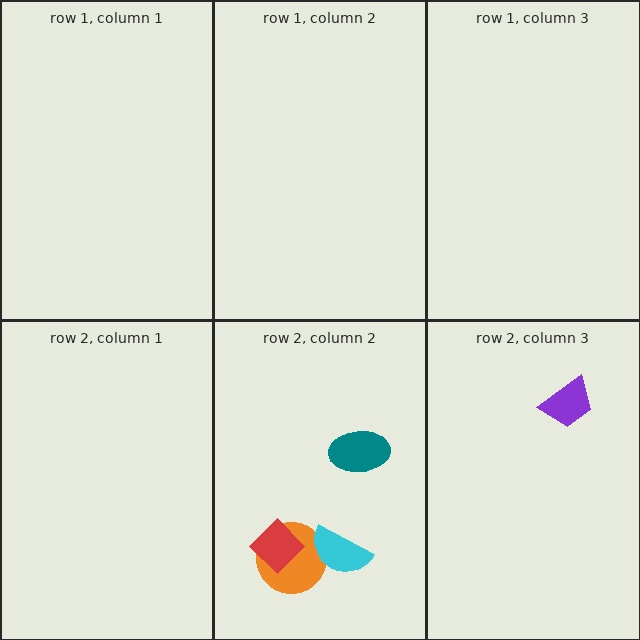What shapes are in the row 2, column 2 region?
The orange circle, the red diamond, the teal ellipse, the cyan semicircle.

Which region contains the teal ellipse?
The row 2, column 2 region.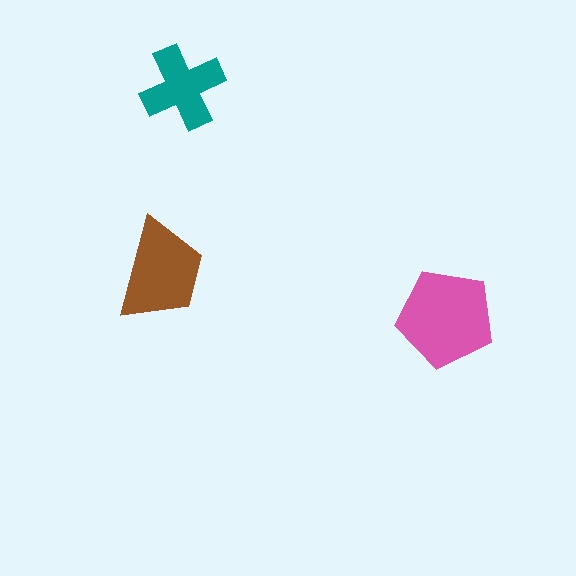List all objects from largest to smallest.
The pink pentagon, the brown trapezoid, the teal cross.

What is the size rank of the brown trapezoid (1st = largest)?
2nd.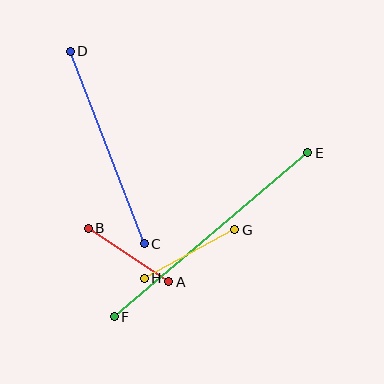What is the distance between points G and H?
The distance is approximately 103 pixels.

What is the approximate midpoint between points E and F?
The midpoint is at approximately (211, 235) pixels.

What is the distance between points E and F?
The distance is approximately 254 pixels.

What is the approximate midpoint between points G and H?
The midpoint is at approximately (190, 254) pixels.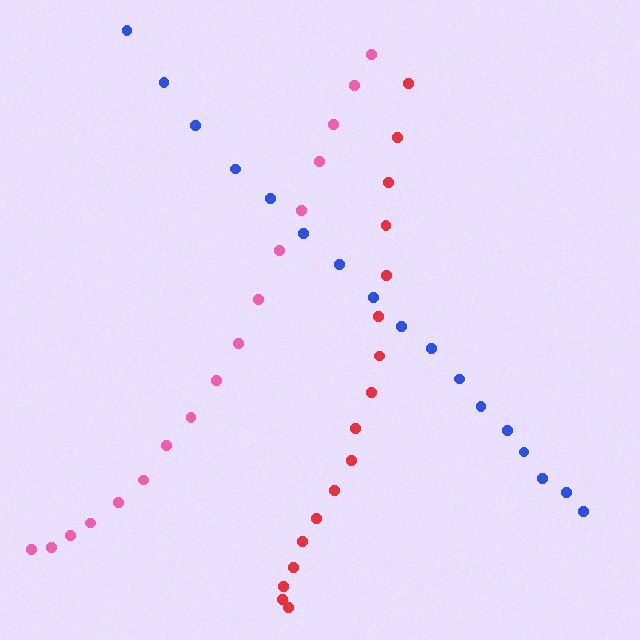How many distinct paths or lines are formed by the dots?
There are 3 distinct paths.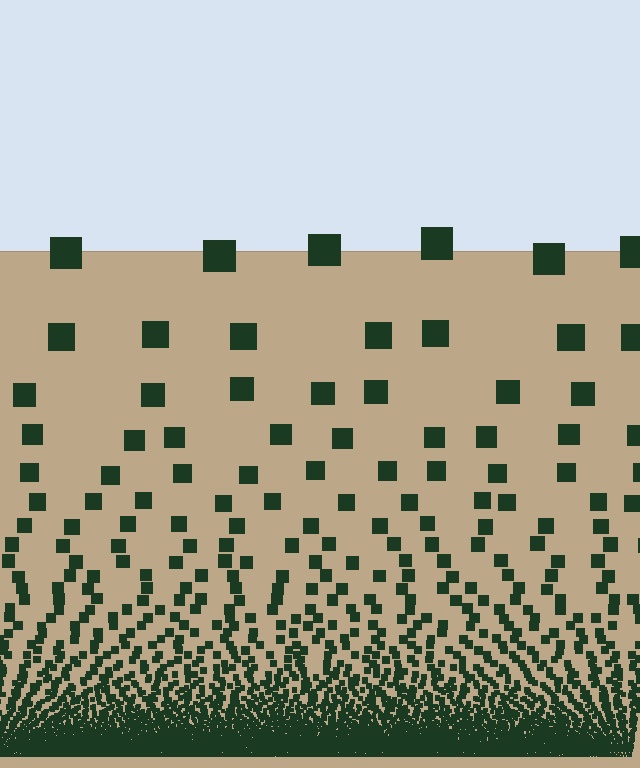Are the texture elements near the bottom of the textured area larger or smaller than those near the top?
Smaller. The gradient is inverted — elements near the bottom are smaller and denser.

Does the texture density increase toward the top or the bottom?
Density increases toward the bottom.